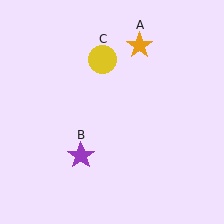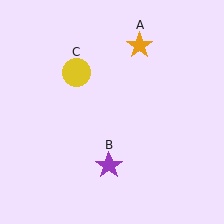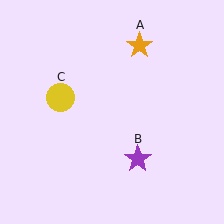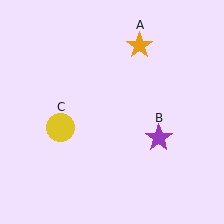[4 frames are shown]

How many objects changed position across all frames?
2 objects changed position: purple star (object B), yellow circle (object C).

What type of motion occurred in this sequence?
The purple star (object B), yellow circle (object C) rotated counterclockwise around the center of the scene.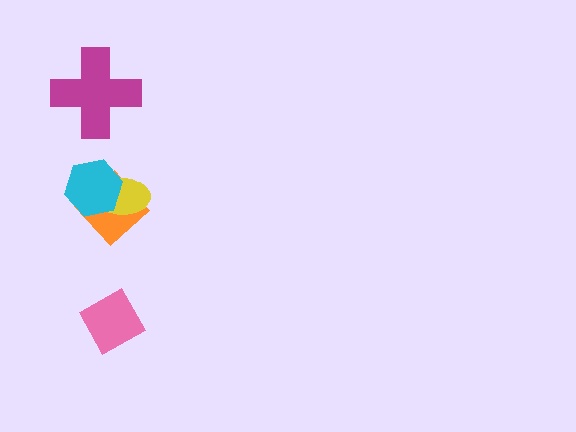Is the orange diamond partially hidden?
Yes, it is partially covered by another shape.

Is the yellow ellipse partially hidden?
Yes, it is partially covered by another shape.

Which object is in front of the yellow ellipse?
The cyan hexagon is in front of the yellow ellipse.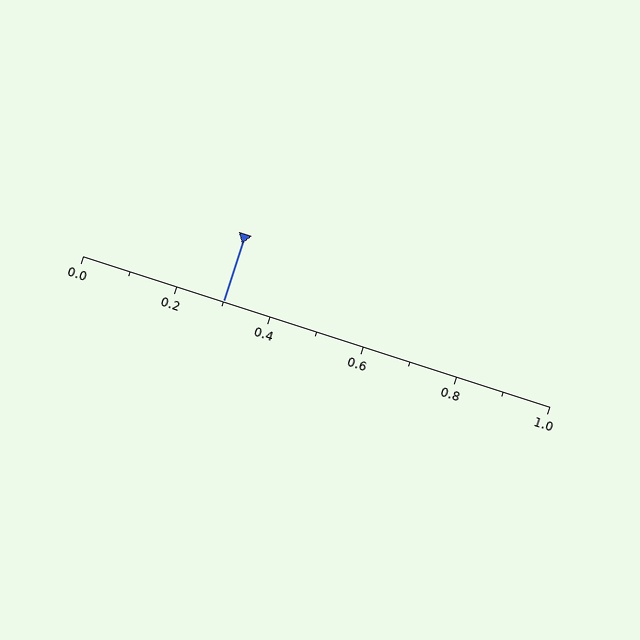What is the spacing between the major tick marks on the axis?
The major ticks are spaced 0.2 apart.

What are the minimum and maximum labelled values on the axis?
The axis runs from 0.0 to 1.0.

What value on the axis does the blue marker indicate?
The marker indicates approximately 0.3.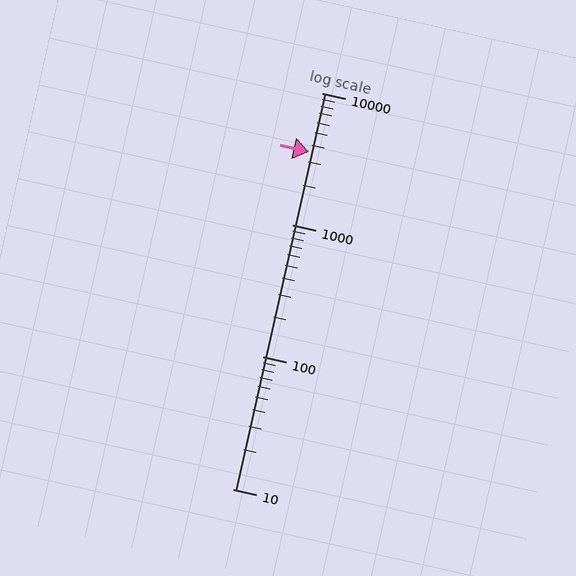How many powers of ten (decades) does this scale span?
The scale spans 3 decades, from 10 to 10000.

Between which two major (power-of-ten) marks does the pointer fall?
The pointer is between 1000 and 10000.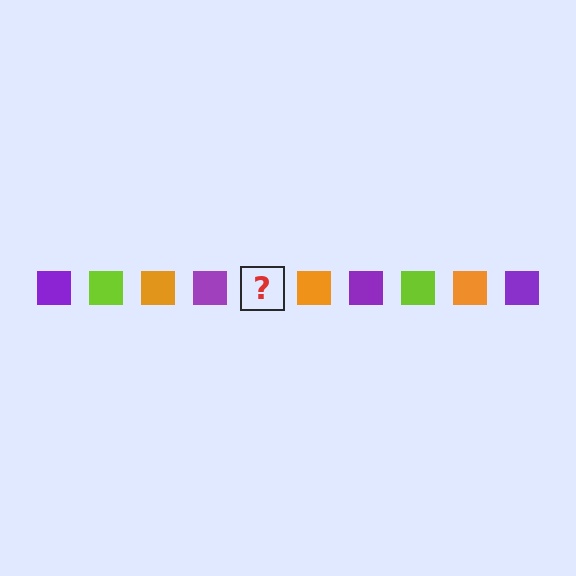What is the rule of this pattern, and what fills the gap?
The rule is that the pattern cycles through purple, lime, orange squares. The gap should be filled with a lime square.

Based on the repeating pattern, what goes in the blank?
The blank should be a lime square.